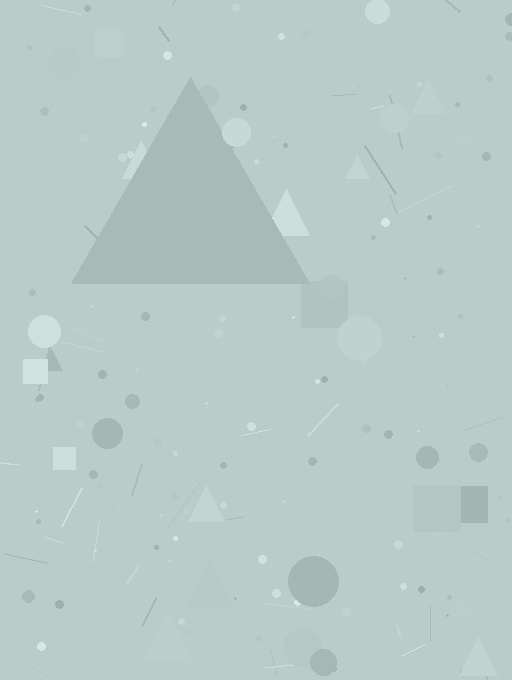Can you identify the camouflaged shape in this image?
The camouflaged shape is a triangle.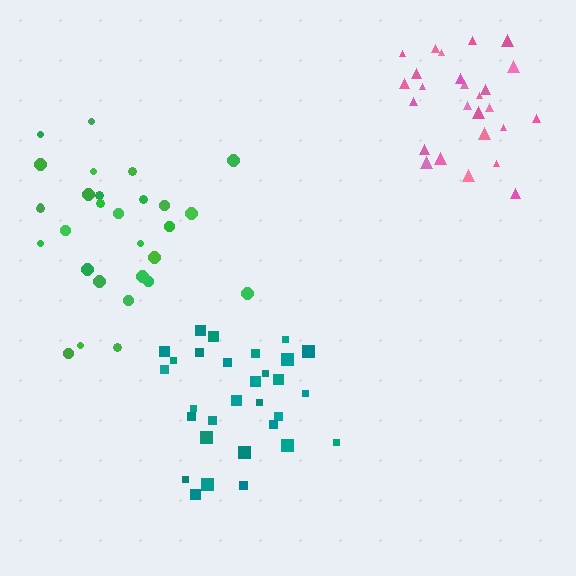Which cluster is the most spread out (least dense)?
Green.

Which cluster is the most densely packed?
Teal.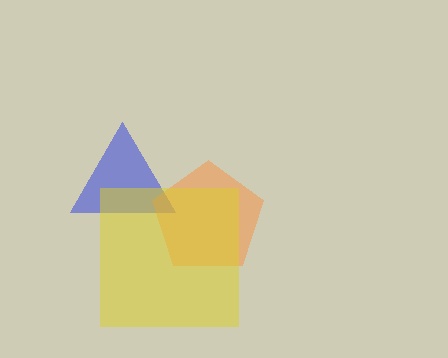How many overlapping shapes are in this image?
There are 3 overlapping shapes in the image.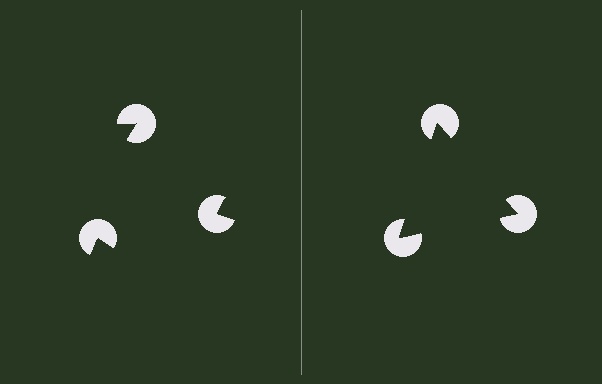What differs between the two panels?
The pac-man discs are positioned identically on both sides; only the wedge orientations differ. On the right they align to a triangle; on the left they are misaligned.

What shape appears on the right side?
An illusory triangle.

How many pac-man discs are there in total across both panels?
6 — 3 on each side.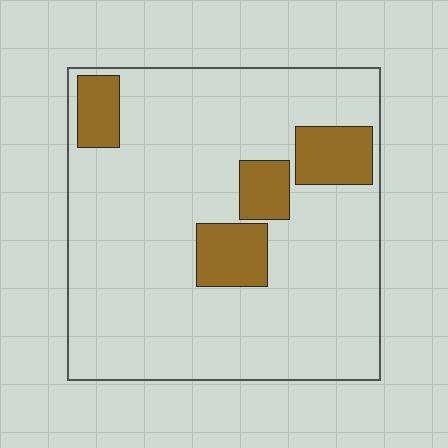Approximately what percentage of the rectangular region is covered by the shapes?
Approximately 15%.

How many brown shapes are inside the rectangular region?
4.